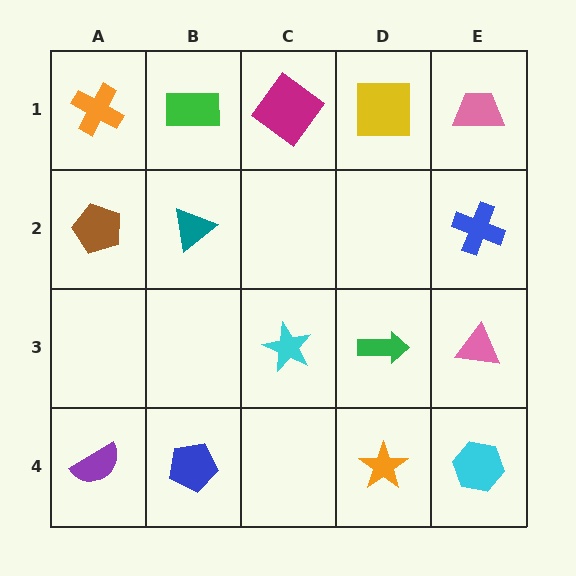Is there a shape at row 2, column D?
No, that cell is empty.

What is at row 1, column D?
A yellow square.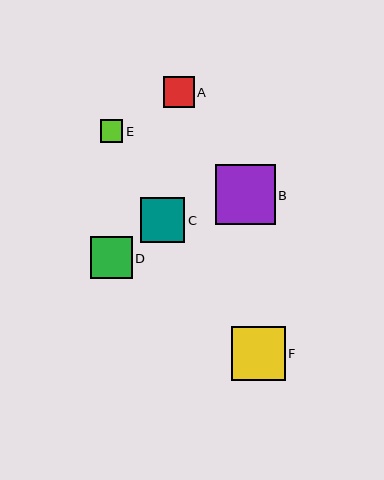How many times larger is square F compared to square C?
Square F is approximately 1.2 times the size of square C.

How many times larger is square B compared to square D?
Square B is approximately 1.4 times the size of square D.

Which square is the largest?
Square B is the largest with a size of approximately 60 pixels.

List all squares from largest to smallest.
From largest to smallest: B, F, C, D, A, E.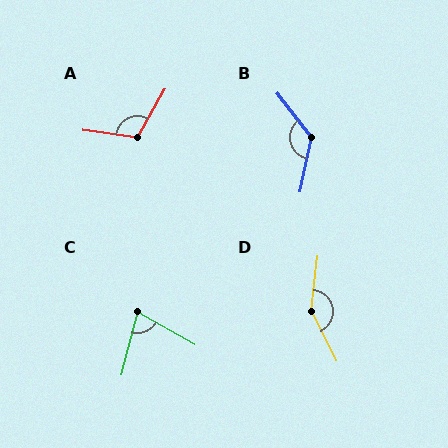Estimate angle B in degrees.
Approximately 130 degrees.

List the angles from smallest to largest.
C (75°), A (112°), B (130°), D (148°).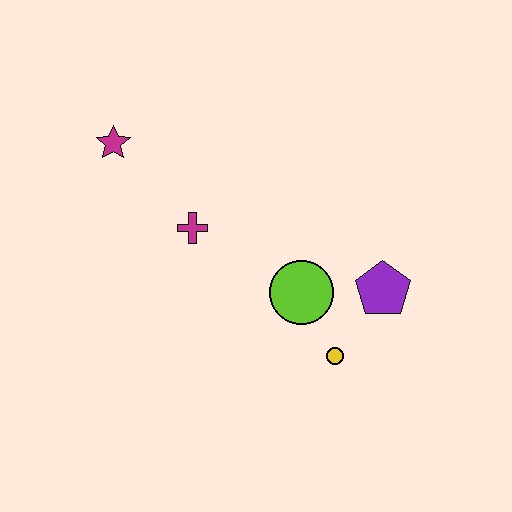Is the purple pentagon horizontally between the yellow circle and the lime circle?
No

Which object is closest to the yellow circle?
The lime circle is closest to the yellow circle.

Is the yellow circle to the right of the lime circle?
Yes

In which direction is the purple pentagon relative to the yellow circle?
The purple pentagon is above the yellow circle.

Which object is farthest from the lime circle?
The magenta star is farthest from the lime circle.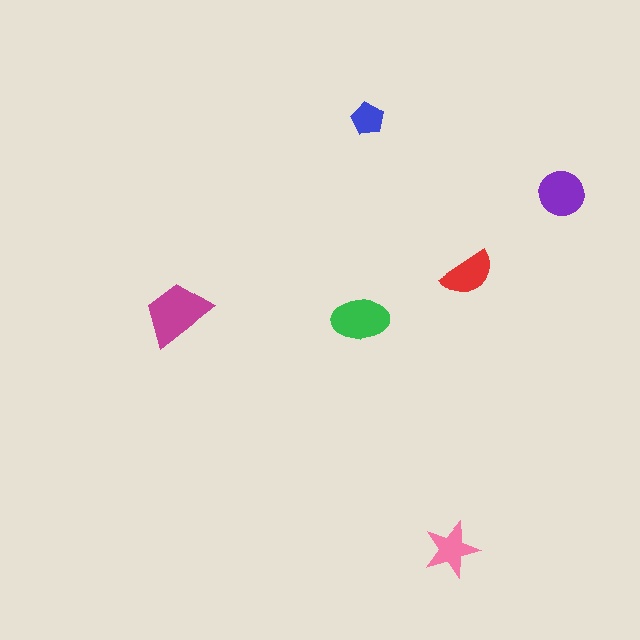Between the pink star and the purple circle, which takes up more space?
The purple circle.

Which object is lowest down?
The pink star is bottommost.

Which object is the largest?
The magenta trapezoid.